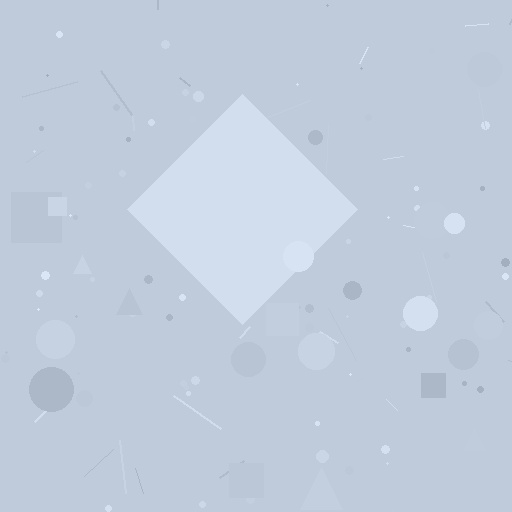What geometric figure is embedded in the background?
A diamond is embedded in the background.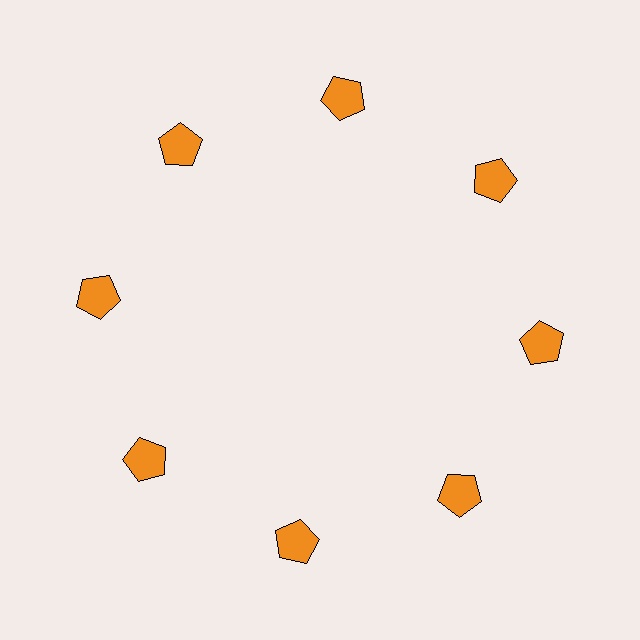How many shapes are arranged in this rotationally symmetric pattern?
There are 8 shapes, arranged in 8 groups of 1.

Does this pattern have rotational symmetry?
Yes, this pattern has 8-fold rotational symmetry. It looks the same after rotating 45 degrees around the center.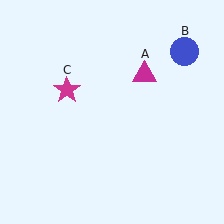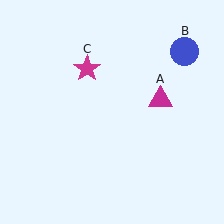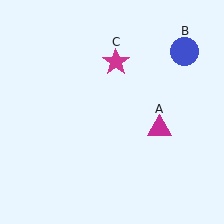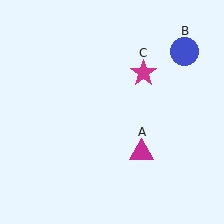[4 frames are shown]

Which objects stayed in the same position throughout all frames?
Blue circle (object B) remained stationary.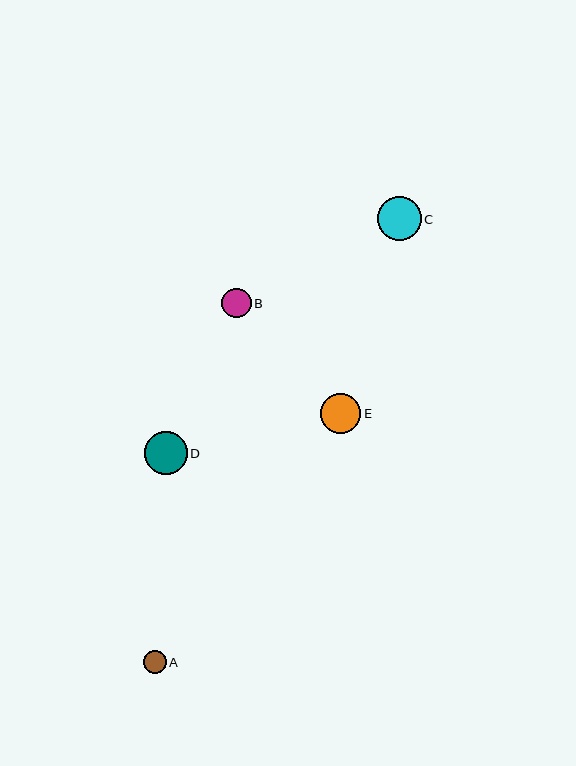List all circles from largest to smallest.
From largest to smallest: C, D, E, B, A.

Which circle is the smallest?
Circle A is the smallest with a size of approximately 23 pixels.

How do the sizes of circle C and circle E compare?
Circle C and circle E are approximately the same size.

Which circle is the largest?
Circle C is the largest with a size of approximately 44 pixels.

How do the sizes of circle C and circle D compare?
Circle C and circle D are approximately the same size.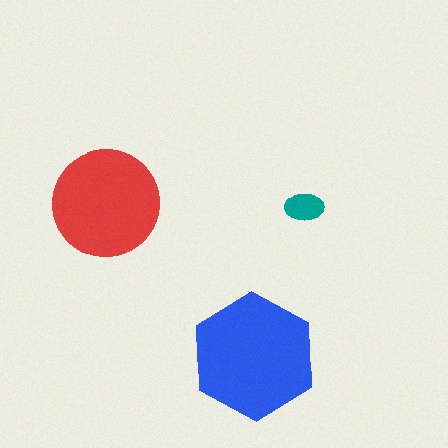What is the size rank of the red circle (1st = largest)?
2nd.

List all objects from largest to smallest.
The blue hexagon, the red circle, the teal ellipse.